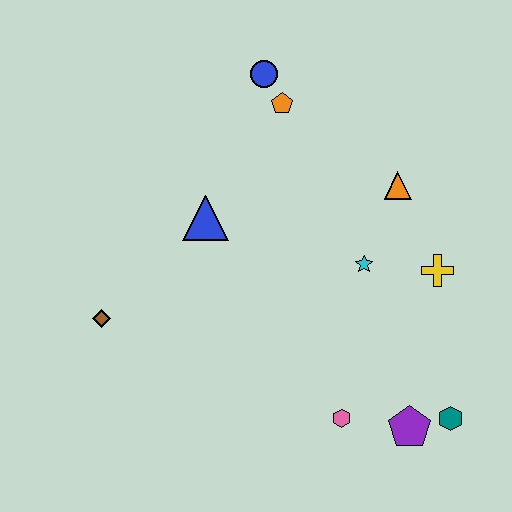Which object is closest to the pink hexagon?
The purple pentagon is closest to the pink hexagon.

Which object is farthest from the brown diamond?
The teal hexagon is farthest from the brown diamond.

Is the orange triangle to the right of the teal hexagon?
No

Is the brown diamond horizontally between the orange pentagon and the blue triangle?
No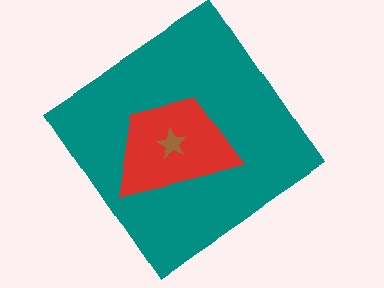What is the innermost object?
The brown star.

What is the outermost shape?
The teal diamond.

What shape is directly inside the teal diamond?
The red trapezoid.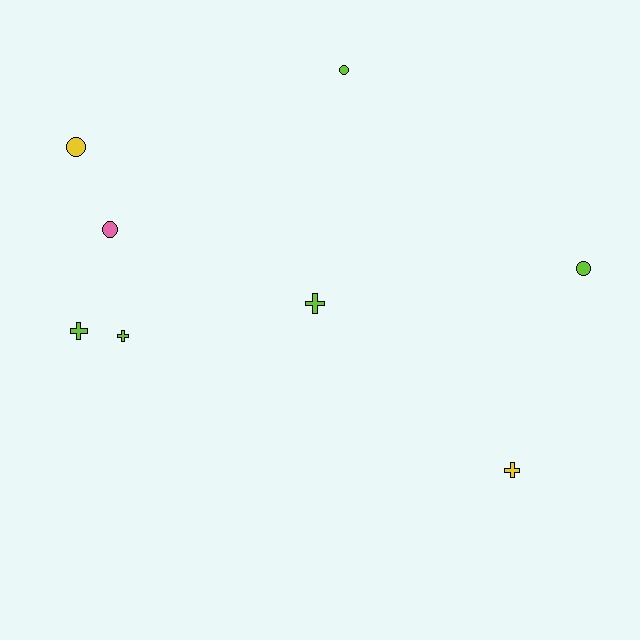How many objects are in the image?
There are 8 objects.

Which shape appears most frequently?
Circle, with 4 objects.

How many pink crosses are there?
There are no pink crosses.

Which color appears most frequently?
Lime, with 5 objects.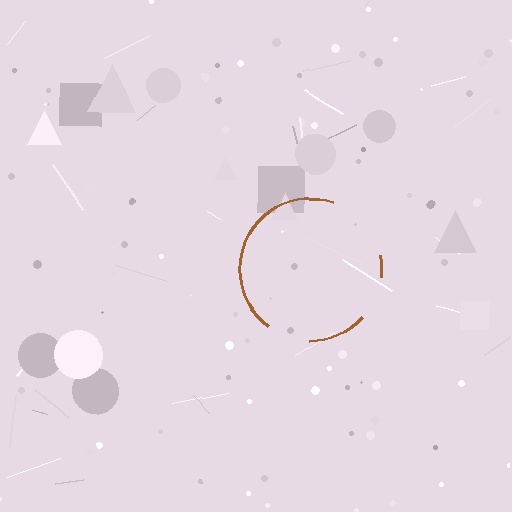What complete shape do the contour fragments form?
The contour fragments form a circle.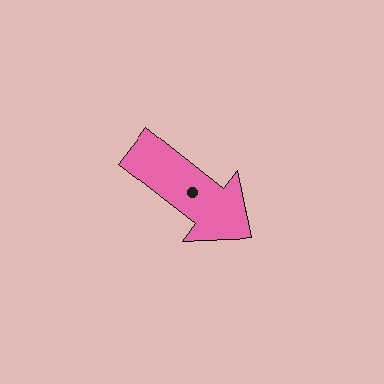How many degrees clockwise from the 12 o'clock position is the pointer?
Approximately 128 degrees.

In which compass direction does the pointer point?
Southeast.